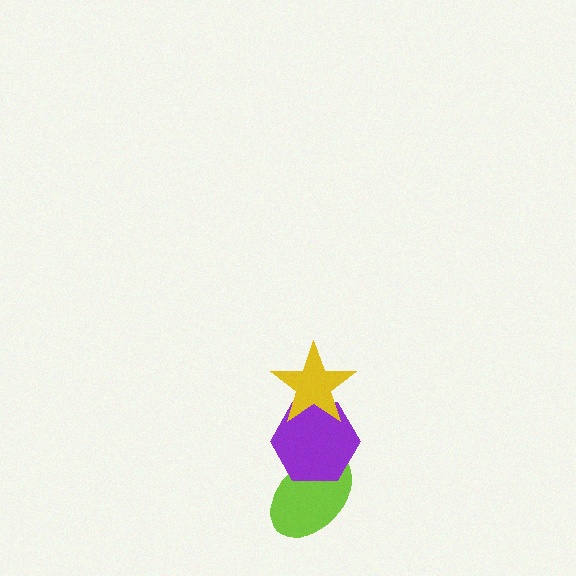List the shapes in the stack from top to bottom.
From top to bottom: the yellow star, the purple hexagon, the lime ellipse.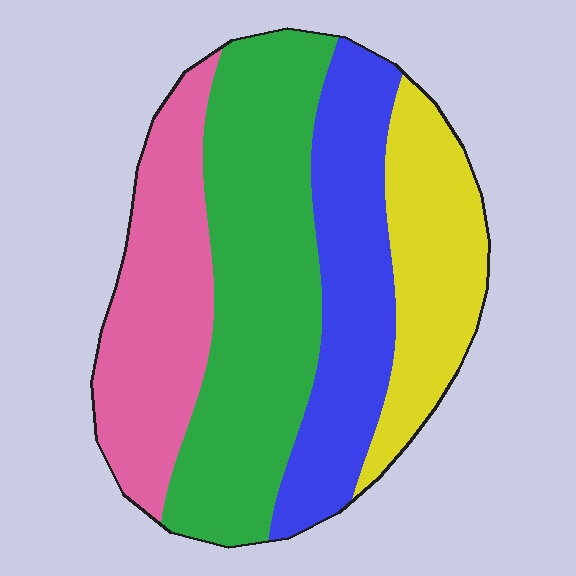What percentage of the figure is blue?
Blue takes up about one quarter (1/4) of the figure.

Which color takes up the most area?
Green, at roughly 35%.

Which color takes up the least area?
Yellow, at roughly 20%.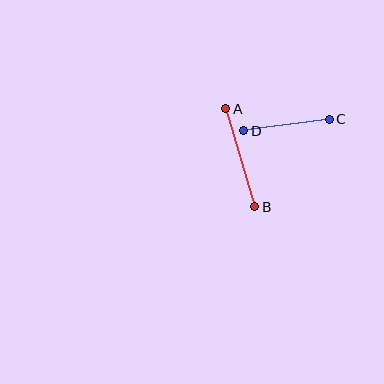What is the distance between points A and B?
The distance is approximately 102 pixels.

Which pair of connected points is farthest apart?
Points A and B are farthest apart.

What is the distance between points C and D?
The distance is approximately 86 pixels.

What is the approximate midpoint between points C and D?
The midpoint is at approximately (286, 125) pixels.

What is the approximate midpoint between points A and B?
The midpoint is at approximately (240, 158) pixels.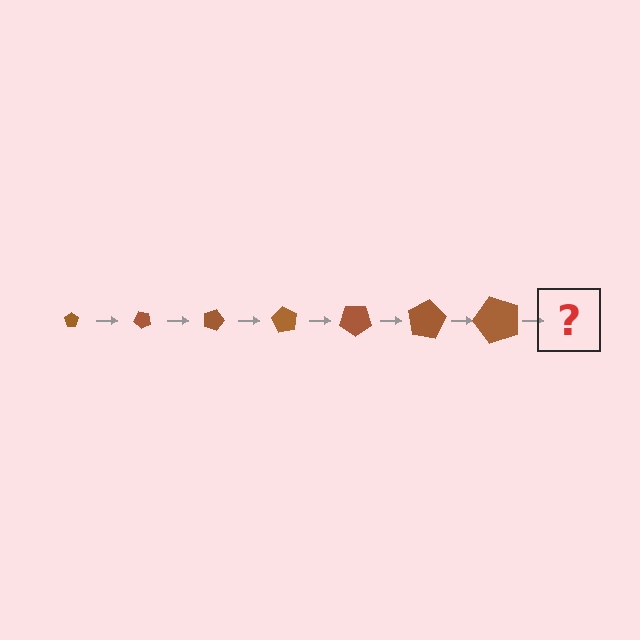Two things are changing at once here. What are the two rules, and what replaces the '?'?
The two rules are that the pentagon grows larger each step and it rotates 45 degrees each step. The '?' should be a pentagon, larger than the previous one and rotated 315 degrees from the start.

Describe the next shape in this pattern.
It should be a pentagon, larger than the previous one and rotated 315 degrees from the start.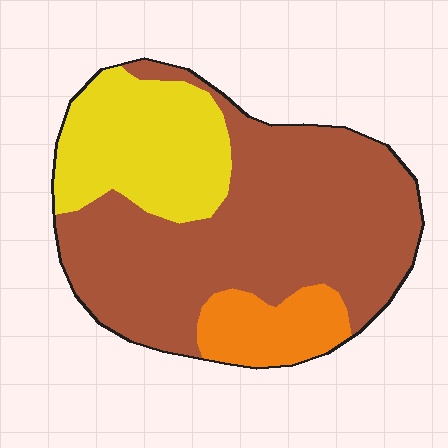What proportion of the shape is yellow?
Yellow covers around 25% of the shape.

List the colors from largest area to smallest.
From largest to smallest: brown, yellow, orange.